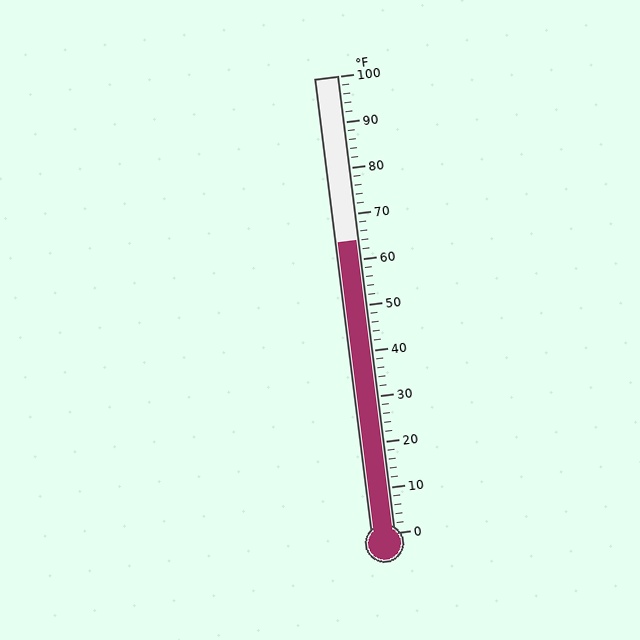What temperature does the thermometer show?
The thermometer shows approximately 64°F.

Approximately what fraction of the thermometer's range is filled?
The thermometer is filled to approximately 65% of its range.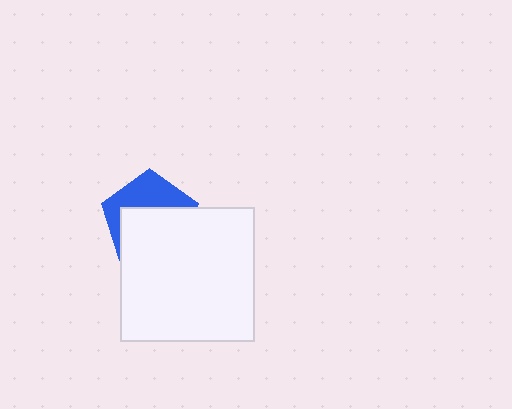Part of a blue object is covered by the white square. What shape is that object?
It is a pentagon.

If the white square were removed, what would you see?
You would see the complete blue pentagon.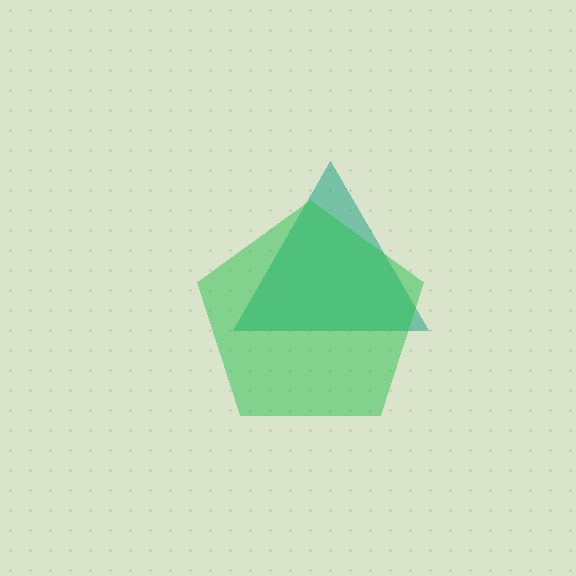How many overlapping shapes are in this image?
There are 2 overlapping shapes in the image.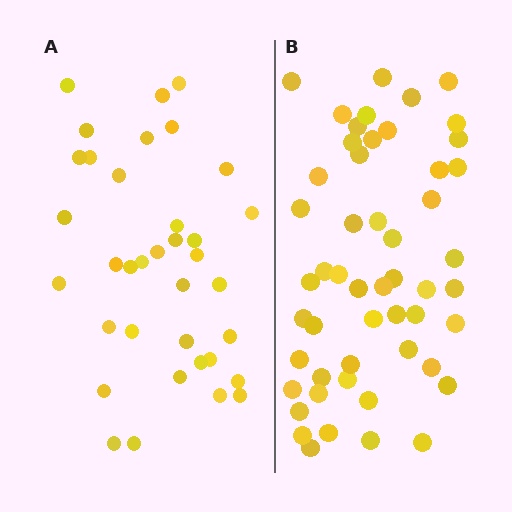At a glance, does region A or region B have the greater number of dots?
Region B (the right region) has more dots.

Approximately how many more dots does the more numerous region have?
Region B has approximately 15 more dots than region A.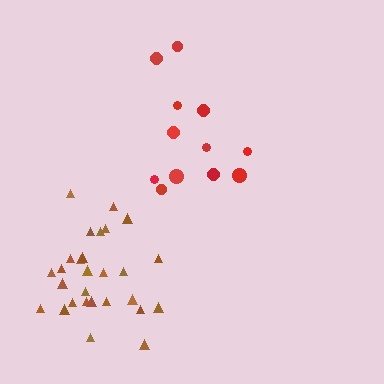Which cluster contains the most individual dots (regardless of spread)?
Brown (28).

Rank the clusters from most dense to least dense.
brown, red.